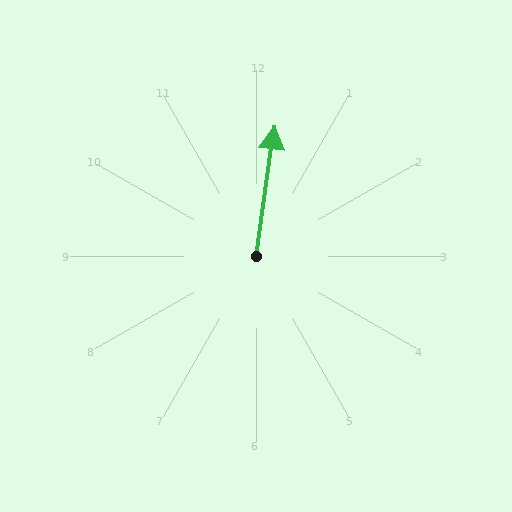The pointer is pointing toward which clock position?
Roughly 12 o'clock.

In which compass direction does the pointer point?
North.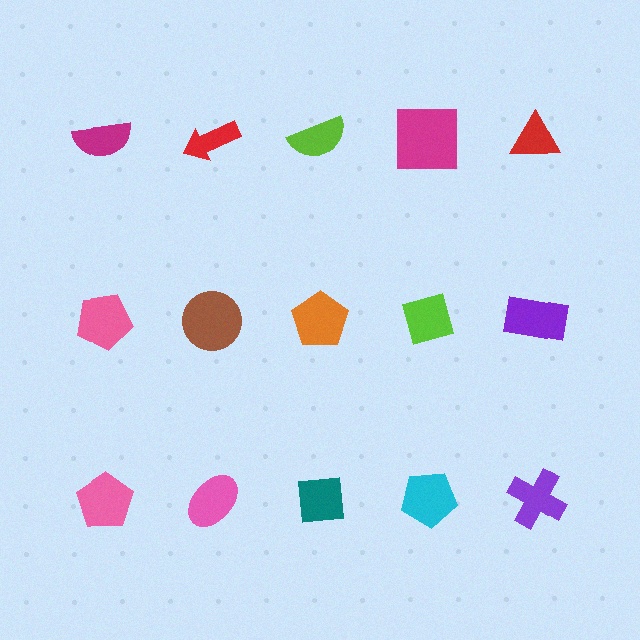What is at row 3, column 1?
A pink pentagon.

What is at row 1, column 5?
A red triangle.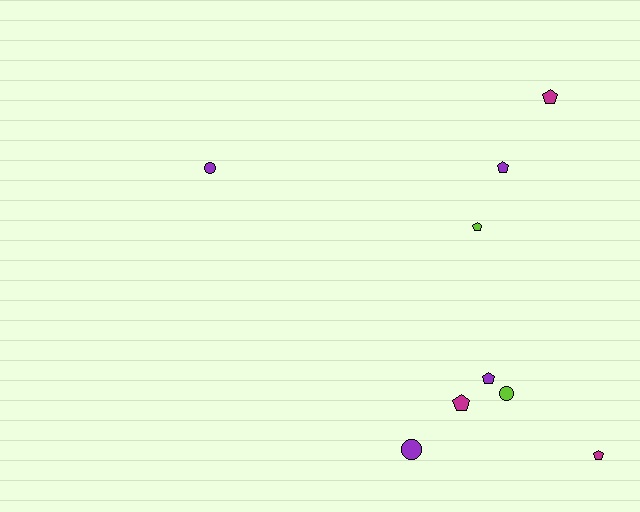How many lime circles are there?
There is 1 lime circle.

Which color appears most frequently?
Purple, with 4 objects.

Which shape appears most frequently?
Pentagon, with 6 objects.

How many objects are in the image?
There are 9 objects.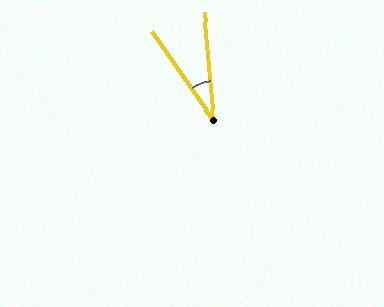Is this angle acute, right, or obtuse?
It is acute.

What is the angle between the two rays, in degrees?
Approximately 29 degrees.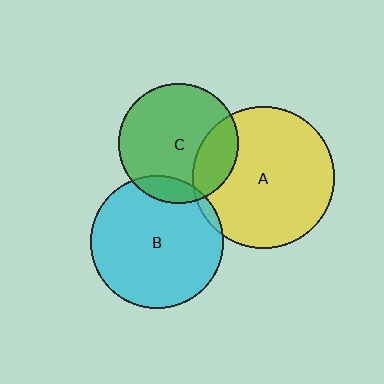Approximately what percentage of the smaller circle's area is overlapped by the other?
Approximately 10%.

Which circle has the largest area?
Circle A (yellow).